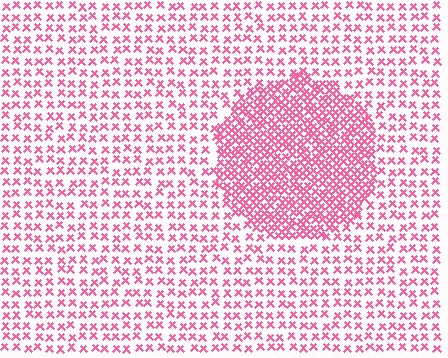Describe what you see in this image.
The image contains small pink elements arranged at two different densities. A circle-shaped region is visible where the elements are more densely packed than the surrounding area.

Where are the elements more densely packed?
The elements are more densely packed inside the circle boundary.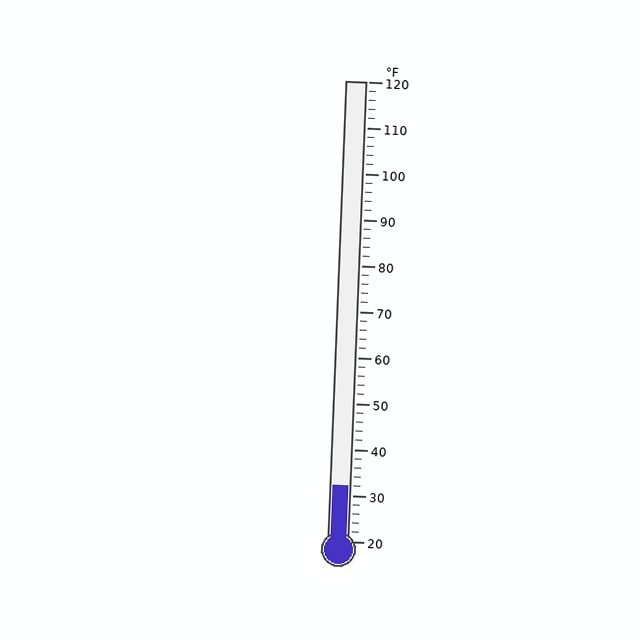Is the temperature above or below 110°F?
The temperature is below 110°F.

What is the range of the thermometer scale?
The thermometer scale ranges from 20°F to 120°F.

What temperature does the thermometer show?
The thermometer shows approximately 32°F.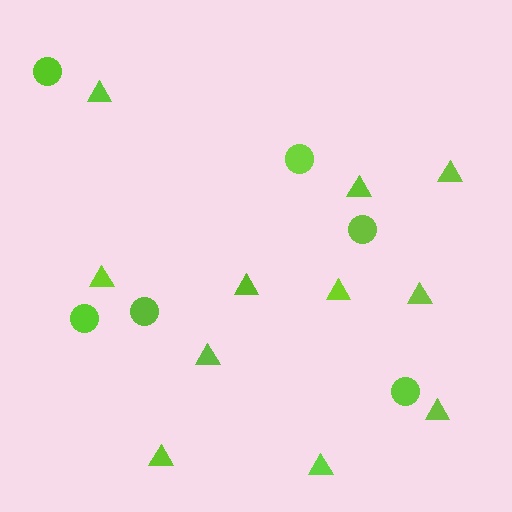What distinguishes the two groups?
There are 2 groups: one group of triangles (11) and one group of circles (6).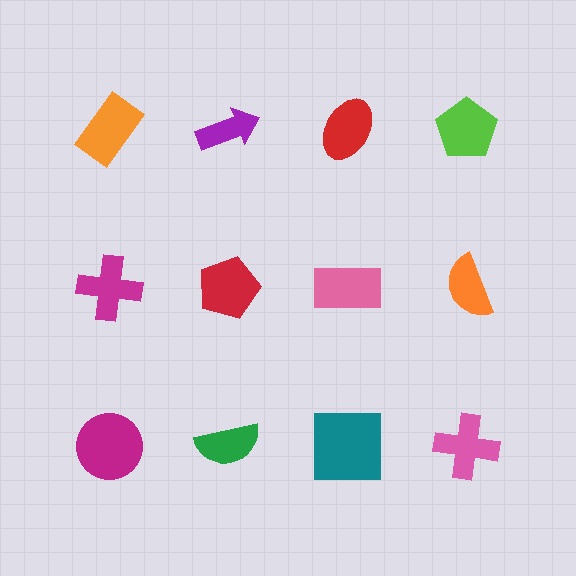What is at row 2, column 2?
A red pentagon.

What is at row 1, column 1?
An orange rectangle.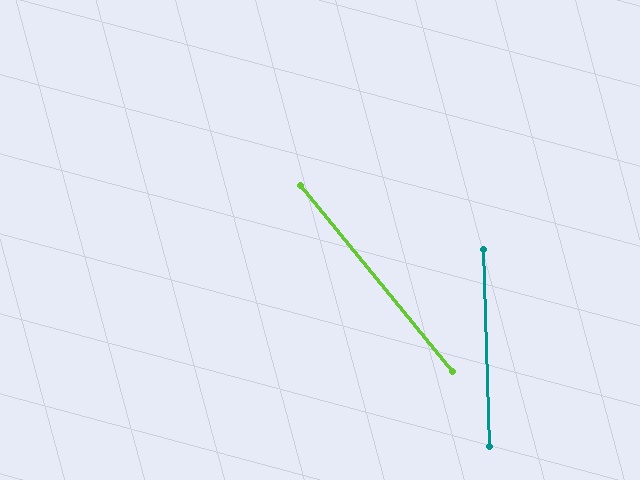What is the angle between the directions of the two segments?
Approximately 38 degrees.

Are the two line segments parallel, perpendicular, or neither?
Neither parallel nor perpendicular — they differ by about 38°.